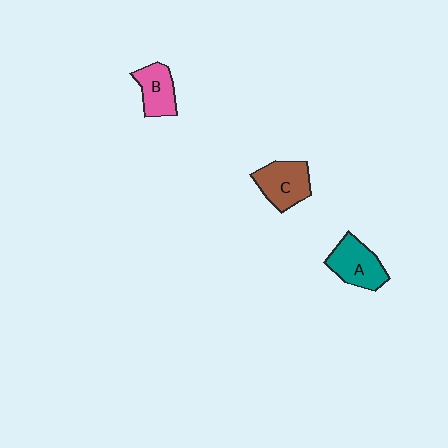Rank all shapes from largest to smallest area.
From largest to smallest: A (teal), C (brown), B (pink).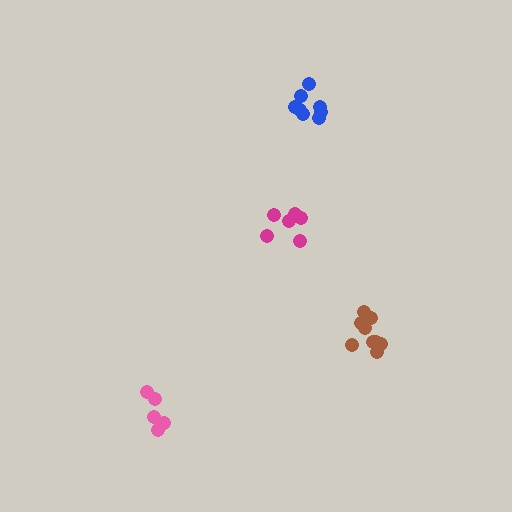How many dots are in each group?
Group 1: 6 dots, Group 2: 5 dots, Group 3: 8 dots, Group 4: 9 dots (28 total).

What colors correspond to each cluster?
The clusters are colored: magenta, pink, blue, brown.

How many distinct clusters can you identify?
There are 4 distinct clusters.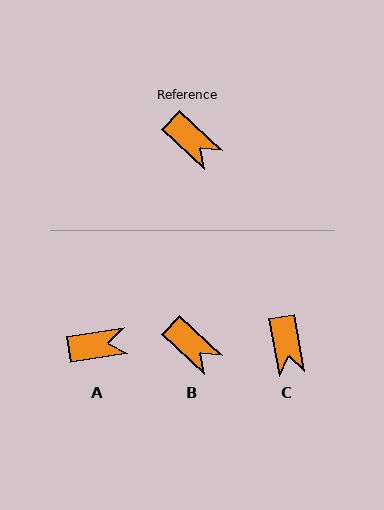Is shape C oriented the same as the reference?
No, it is off by about 36 degrees.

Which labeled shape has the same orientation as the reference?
B.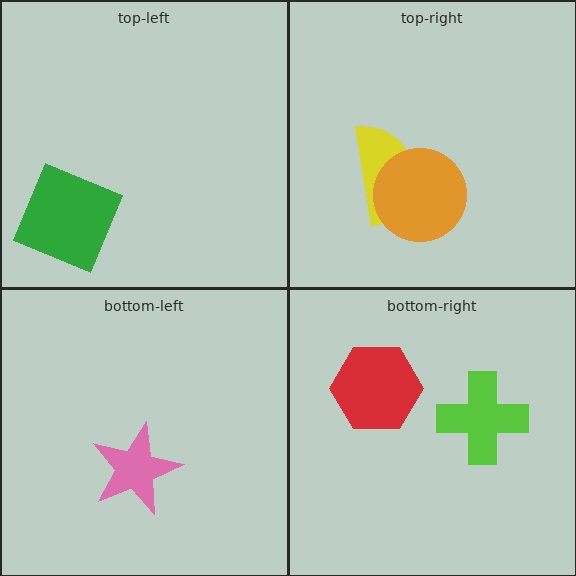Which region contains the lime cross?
The bottom-right region.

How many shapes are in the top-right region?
2.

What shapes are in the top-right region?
The yellow semicircle, the orange circle.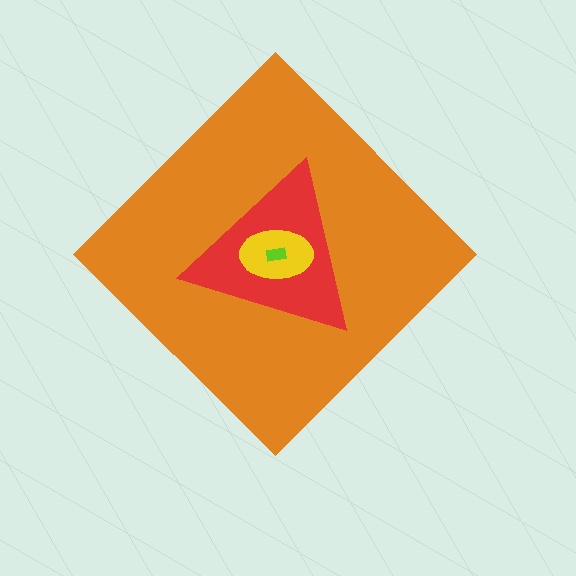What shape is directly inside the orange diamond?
The red triangle.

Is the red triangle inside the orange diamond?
Yes.